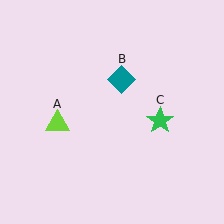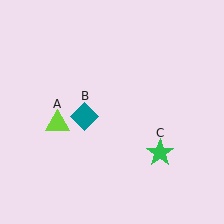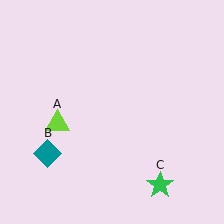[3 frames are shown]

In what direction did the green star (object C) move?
The green star (object C) moved down.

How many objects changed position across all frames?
2 objects changed position: teal diamond (object B), green star (object C).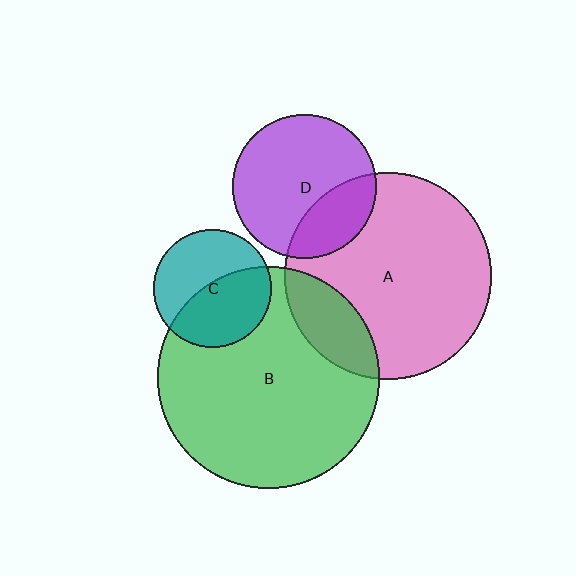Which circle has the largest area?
Circle B (green).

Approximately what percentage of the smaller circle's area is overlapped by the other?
Approximately 15%.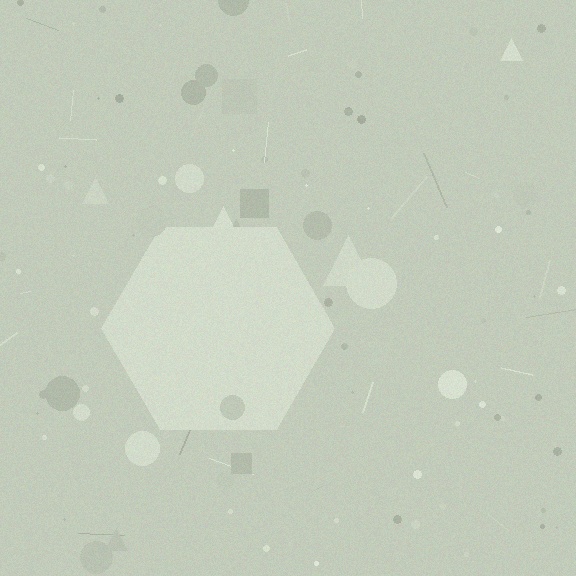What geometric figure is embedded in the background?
A hexagon is embedded in the background.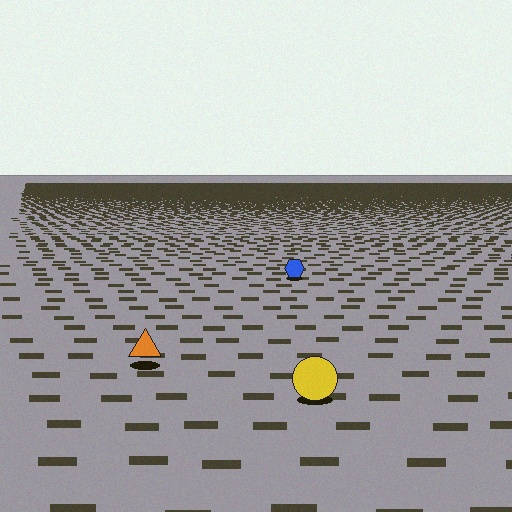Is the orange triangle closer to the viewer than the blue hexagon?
Yes. The orange triangle is closer — you can tell from the texture gradient: the ground texture is coarser near it.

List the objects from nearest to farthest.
From nearest to farthest: the yellow circle, the orange triangle, the blue hexagon.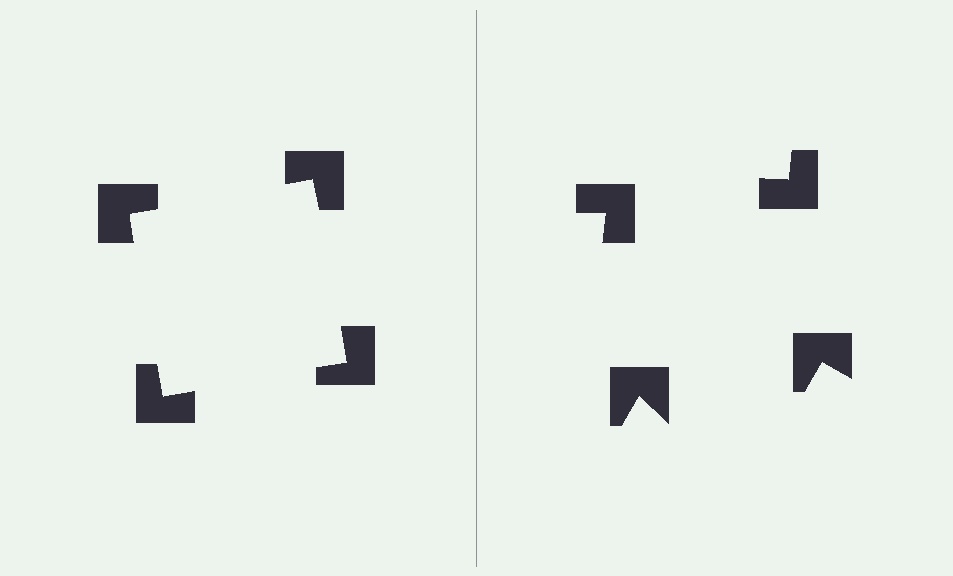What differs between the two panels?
The notched squares are positioned identically on both sides; only the wedge orientations differ. On the left they align to a square; on the right they are misaligned.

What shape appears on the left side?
An illusory square.